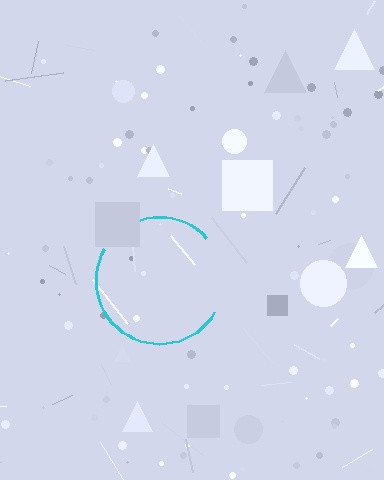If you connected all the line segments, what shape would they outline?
They would outline a circle.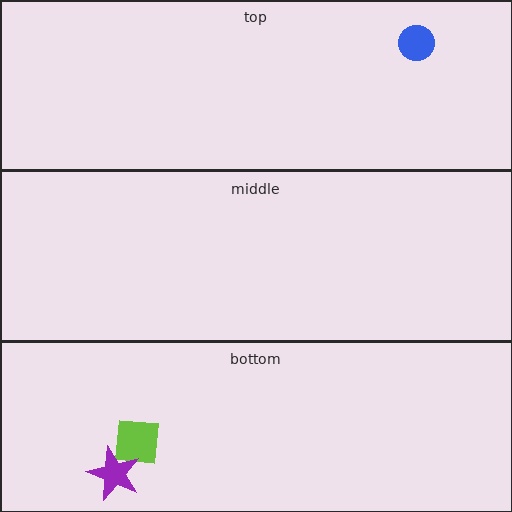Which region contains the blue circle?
The top region.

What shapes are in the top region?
The blue circle.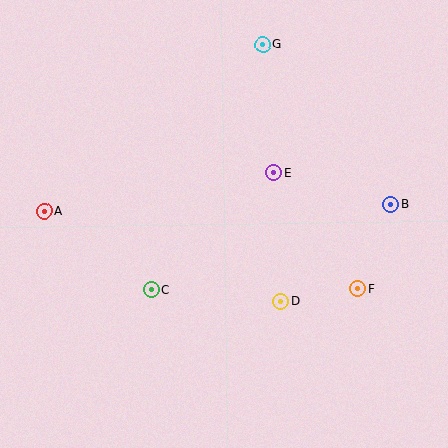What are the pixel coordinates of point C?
Point C is at (151, 290).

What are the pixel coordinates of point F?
Point F is at (358, 289).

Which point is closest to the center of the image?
Point E at (274, 173) is closest to the center.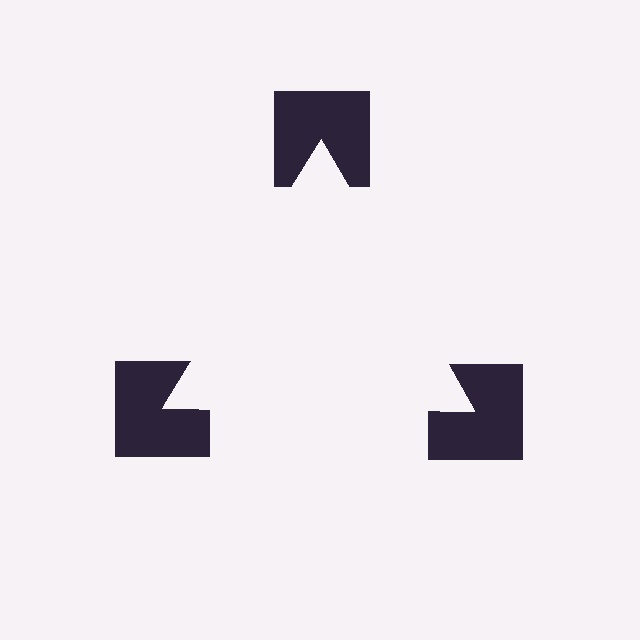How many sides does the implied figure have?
3 sides.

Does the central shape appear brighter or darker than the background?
It typically appears slightly brighter than the background, even though no actual brightness change is drawn.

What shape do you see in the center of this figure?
An illusory triangle — its edges are inferred from the aligned wedge cuts in the notched squares, not physically drawn.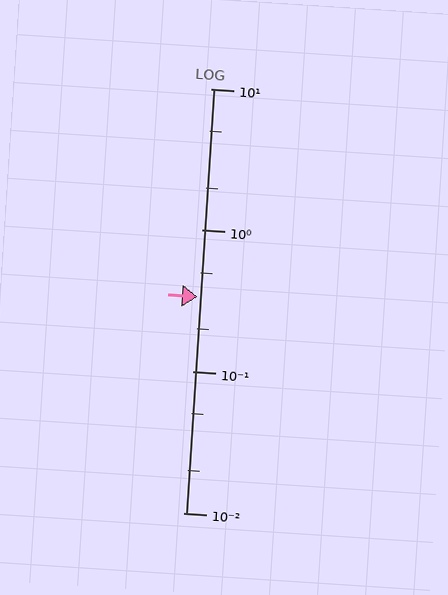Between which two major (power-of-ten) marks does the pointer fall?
The pointer is between 0.1 and 1.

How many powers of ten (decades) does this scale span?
The scale spans 3 decades, from 0.01 to 10.